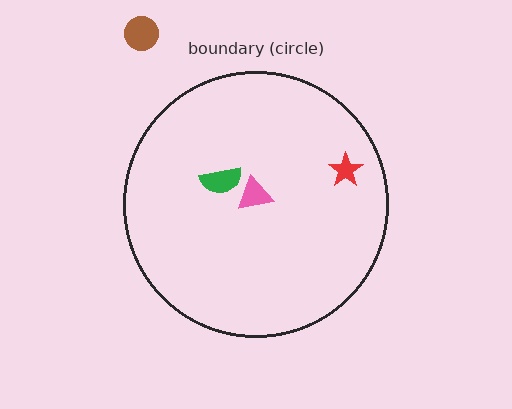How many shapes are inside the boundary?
3 inside, 1 outside.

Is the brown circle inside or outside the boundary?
Outside.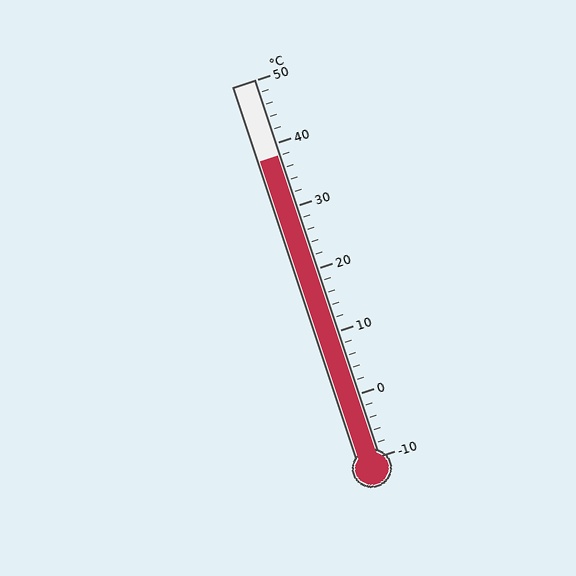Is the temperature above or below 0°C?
The temperature is above 0°C.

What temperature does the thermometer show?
The thermometer shows approximately 38°C.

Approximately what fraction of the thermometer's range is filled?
The thermometer is filled to approximately 80% of its range.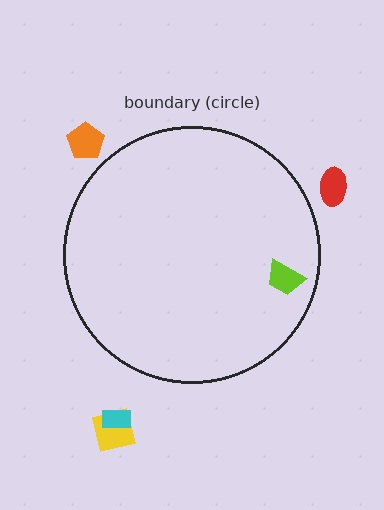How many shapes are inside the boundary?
1 inside, 4 outside.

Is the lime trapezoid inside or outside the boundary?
Inside.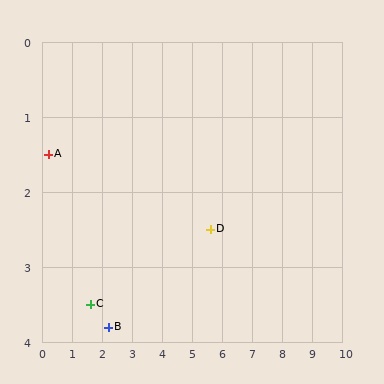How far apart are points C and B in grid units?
Points C and B are about 0.7 grid units apart.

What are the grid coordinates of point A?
Point A is at approximately (0.2, 1.5).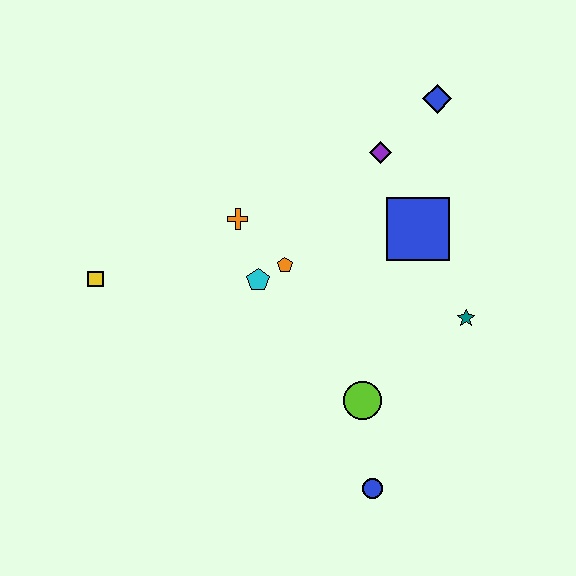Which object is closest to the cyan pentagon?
The orange pentagon is closest to the cyan pentagon.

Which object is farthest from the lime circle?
The blue diamond is farthest from the lime circle.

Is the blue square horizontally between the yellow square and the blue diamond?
Yes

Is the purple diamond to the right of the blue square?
No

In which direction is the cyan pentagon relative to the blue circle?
The cyan pentagon is above the blue circle.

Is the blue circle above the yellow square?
No